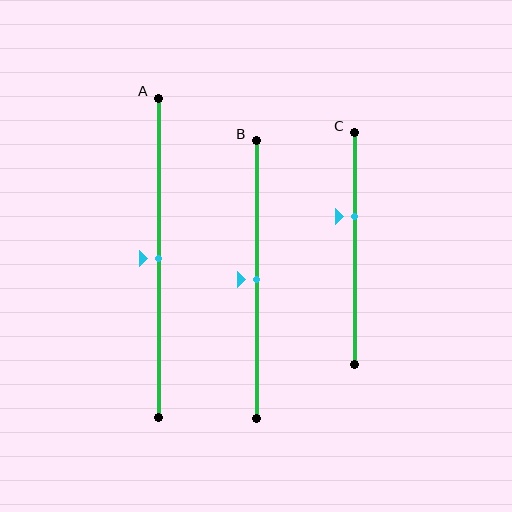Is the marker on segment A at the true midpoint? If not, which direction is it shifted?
Yes, the marker on segment A is at the true midpoint.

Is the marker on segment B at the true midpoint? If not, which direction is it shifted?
Yes, the marker on segment B is at the true midpoint.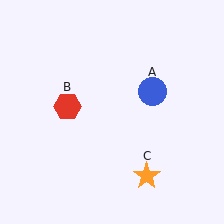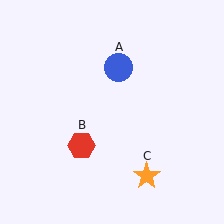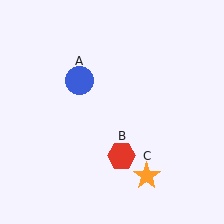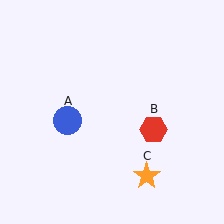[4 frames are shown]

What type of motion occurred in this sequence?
The blue circle (object A), red hexagon (object B) rotated counterclockwise around the center of the scene.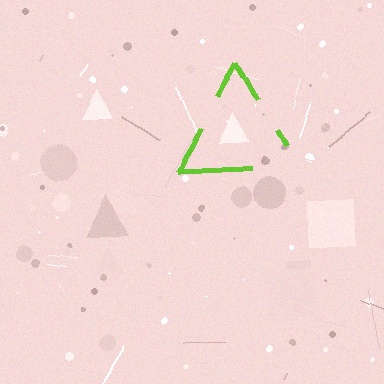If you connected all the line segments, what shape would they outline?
They would outline a triangle.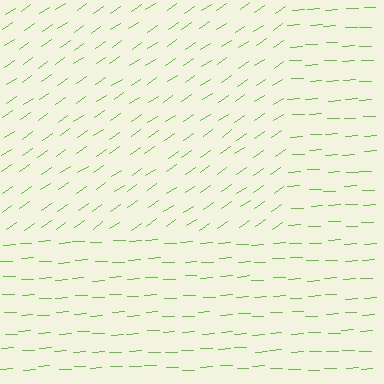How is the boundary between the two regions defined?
The boundary is defined purely by a change in line orientation (approximately 32 degrees difference). All lines are the same color and thickness.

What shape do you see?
I see a rectangle.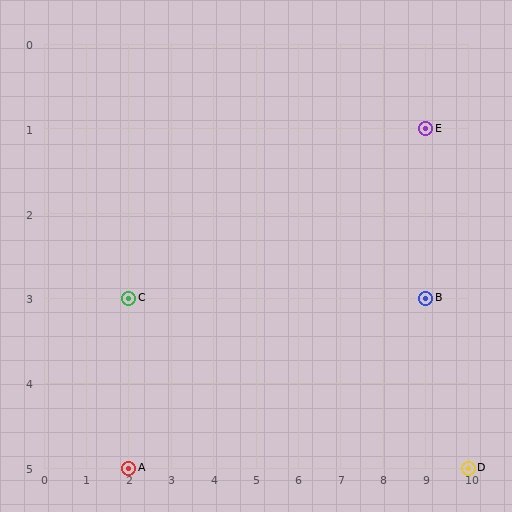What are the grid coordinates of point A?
Point A is at grid coordinates (2, 5).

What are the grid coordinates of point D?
Point D is at grid coordinates (10, 5).